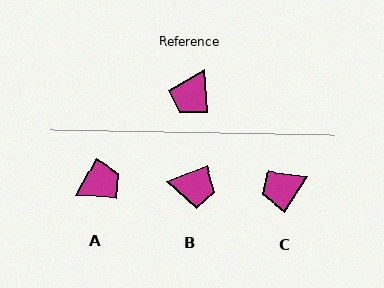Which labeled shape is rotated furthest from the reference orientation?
A, about 148 degrees away.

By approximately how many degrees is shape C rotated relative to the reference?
Approximately 37 degrees clockwise.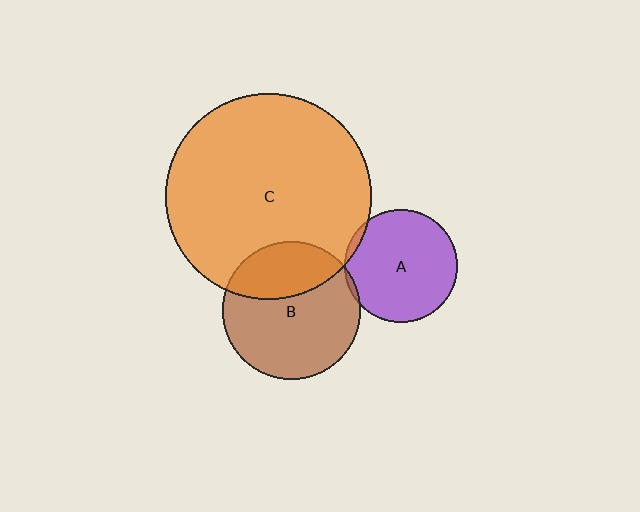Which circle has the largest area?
Circle C (orange).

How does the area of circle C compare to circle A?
Approximately 3.3 times.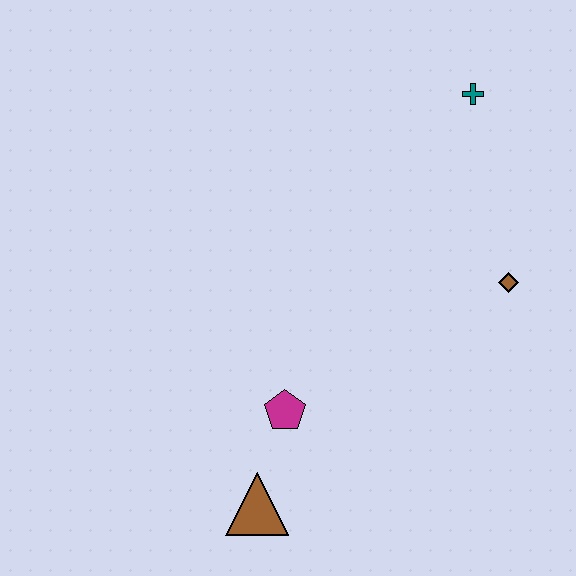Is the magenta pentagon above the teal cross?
No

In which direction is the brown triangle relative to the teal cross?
The brown triangle is below the teal cross.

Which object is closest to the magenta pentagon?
The brown triangle is closest to the magenta pentagon.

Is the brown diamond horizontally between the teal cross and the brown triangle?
No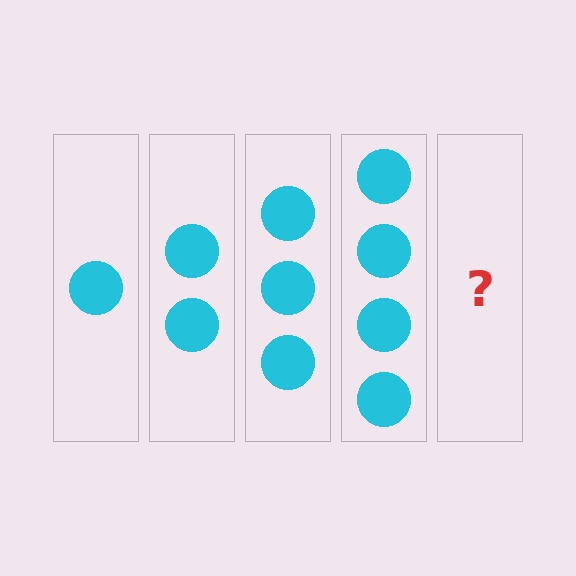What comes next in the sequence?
The next element should be 5 circles.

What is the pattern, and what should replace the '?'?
The pattern is that each step adds one more circle. The '?' should be 5 circles.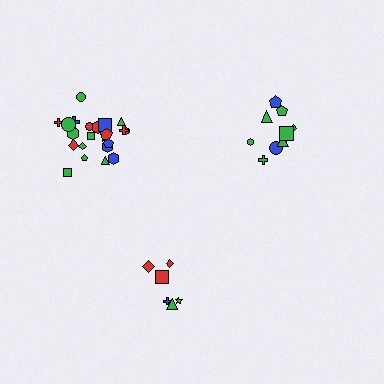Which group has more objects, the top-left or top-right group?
The top-left group.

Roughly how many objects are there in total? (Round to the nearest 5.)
Roughly 40 objects in total.